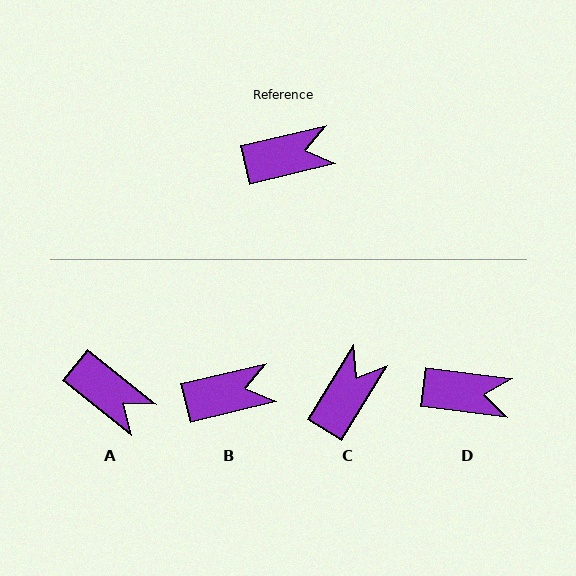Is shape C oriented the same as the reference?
No, it is off by about 45 degrees.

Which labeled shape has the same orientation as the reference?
B.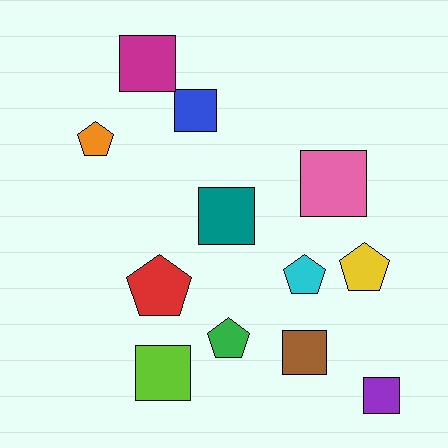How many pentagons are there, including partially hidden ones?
There are 5 pentagons.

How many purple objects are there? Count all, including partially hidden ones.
There is 1 purple object.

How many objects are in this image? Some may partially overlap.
There are 12 objects.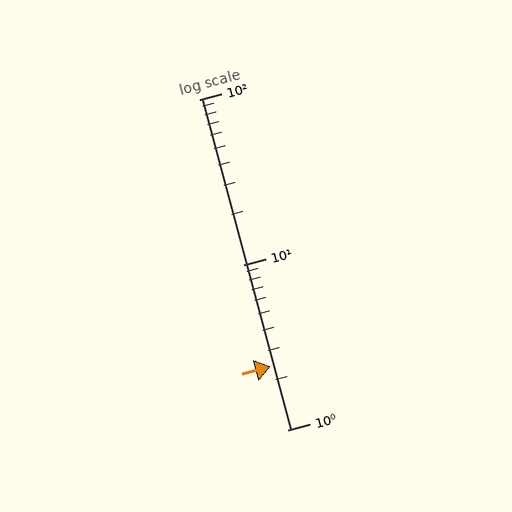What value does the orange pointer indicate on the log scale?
The pointer indicates approximately 2.4.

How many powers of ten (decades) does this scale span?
The scale spans 2 decades, from 1 to 100.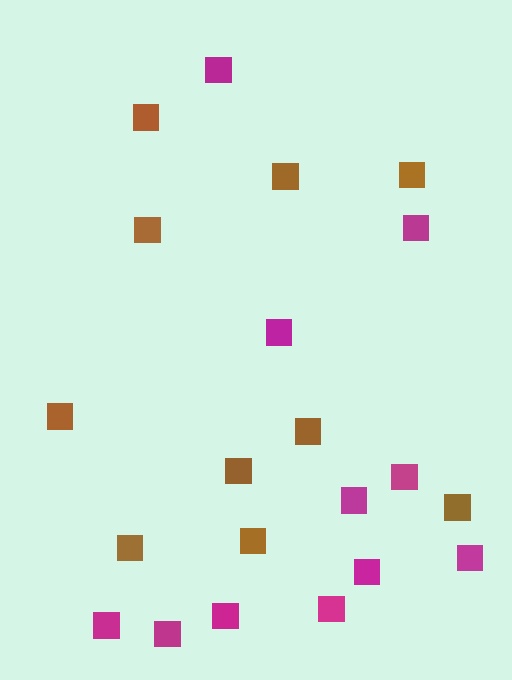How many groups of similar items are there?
There are 2 groups: one group of brown squares (10) and one group of magenta squares (11).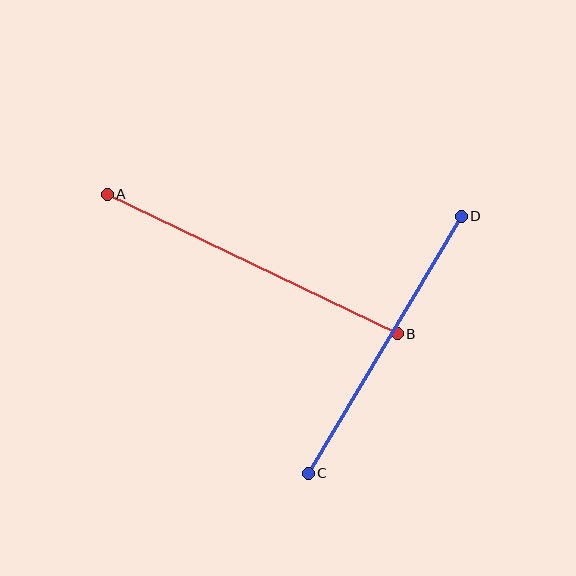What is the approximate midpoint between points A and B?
The midpoint is at approximately (252, 264) pixels.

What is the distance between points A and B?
The distance is approximately 322 pixels.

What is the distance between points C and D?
The distance is approximately 299 pixels.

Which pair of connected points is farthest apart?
Points A and B are farthest apart.